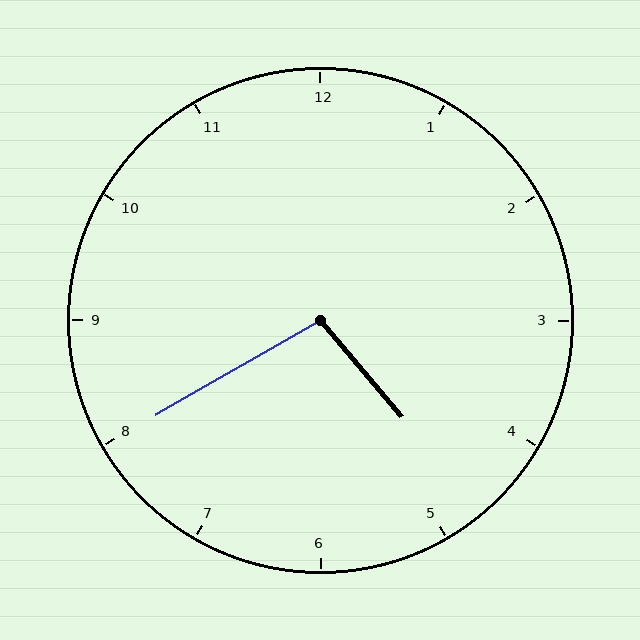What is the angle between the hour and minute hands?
Approximately 100 degrees.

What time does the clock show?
4:40.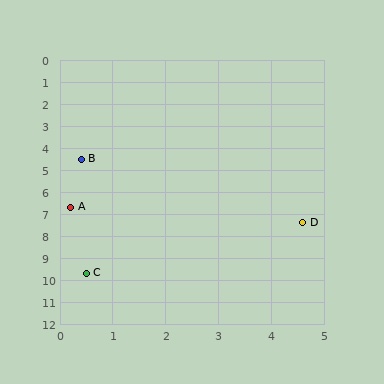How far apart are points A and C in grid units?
Points A and C are about 3.0 grid units apart.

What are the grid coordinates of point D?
Point D is at approximately (4.6, 7.4).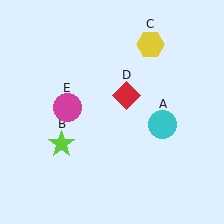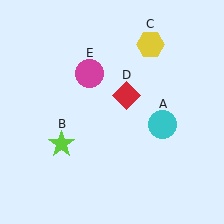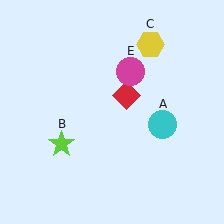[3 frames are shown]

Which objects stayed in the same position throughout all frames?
Cyan circle (object A) and lime star (object B) and yellow hexagon (object C) and red diamond (object D) remained stationary.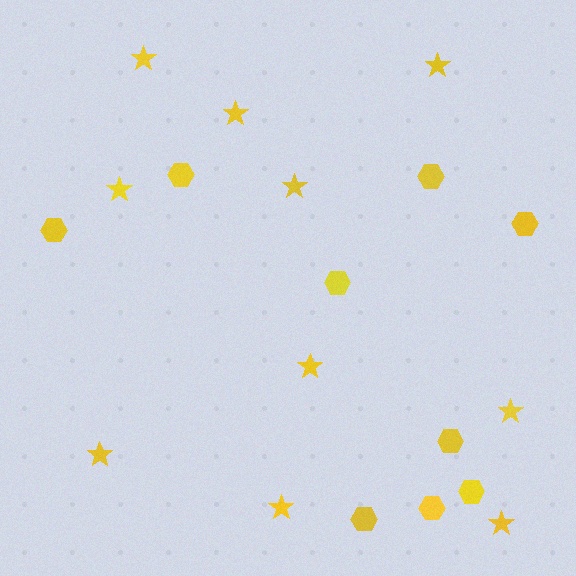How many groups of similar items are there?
There are 2 groups: one group of hexagons (9) and one group of stars (10).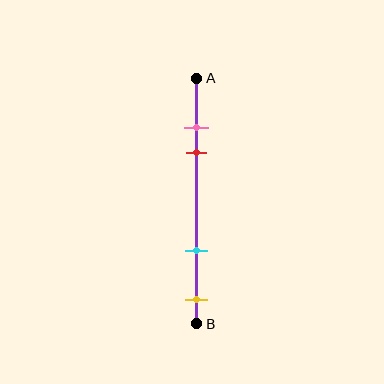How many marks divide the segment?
There are 4 marks dividing the segment.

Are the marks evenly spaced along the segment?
No, the marks are not evenly spaced.